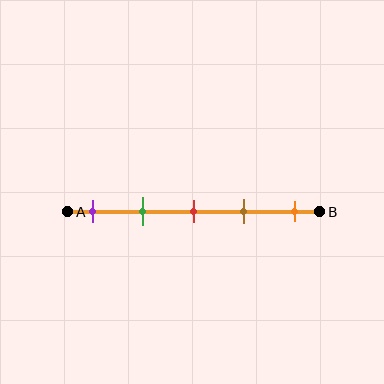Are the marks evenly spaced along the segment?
Yes, the marks are approximately evenly spaced.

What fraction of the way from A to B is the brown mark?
The brown mark is approximately 70% (0.7) of the way from A to B.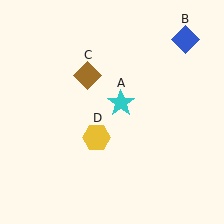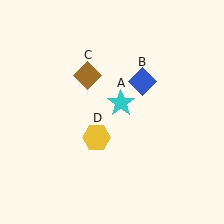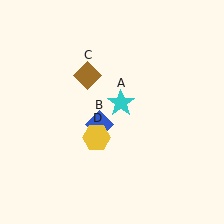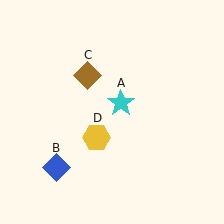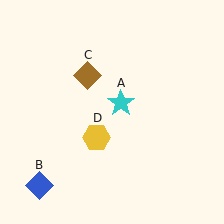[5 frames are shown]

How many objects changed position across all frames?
1 object changed position: blue diamond (object B).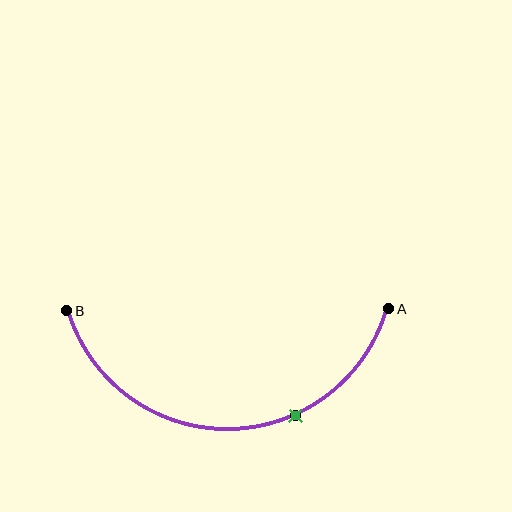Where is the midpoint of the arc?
The arc midpoint is the point on the curve farthest from the straight line joining A and B. It sits below that line.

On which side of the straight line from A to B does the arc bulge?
The arc bulges below the straight line connecting A and B.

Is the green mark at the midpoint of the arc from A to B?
No. The green mark lies on the arc but is closer to endpoint A. The arc midpoint would be at the point on the curve equidistant along the arc from both A and B.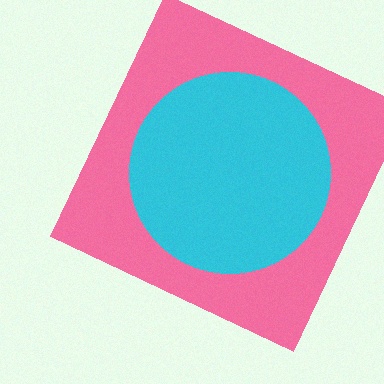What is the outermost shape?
The pink square.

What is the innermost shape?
The cyan circle.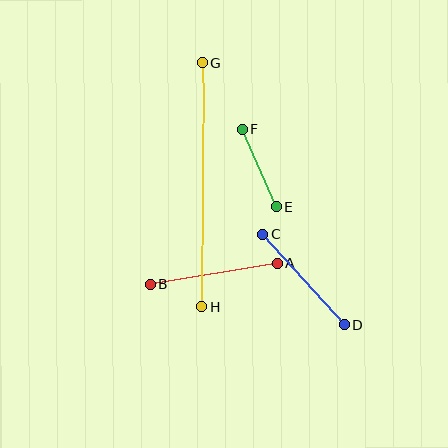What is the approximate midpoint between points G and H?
The midpoint is at approximately (202, 185) pixels.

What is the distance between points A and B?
The distance is approximately 129 pixels.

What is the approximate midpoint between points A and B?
The midpoint is at approximately (214, 274) pixels.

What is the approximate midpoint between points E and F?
The midpoint is at approximately (259, 168) pixels.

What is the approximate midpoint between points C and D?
The midpoint is at approximately (304, 279) pixels.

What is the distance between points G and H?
The distance is approximately 244 pixels.